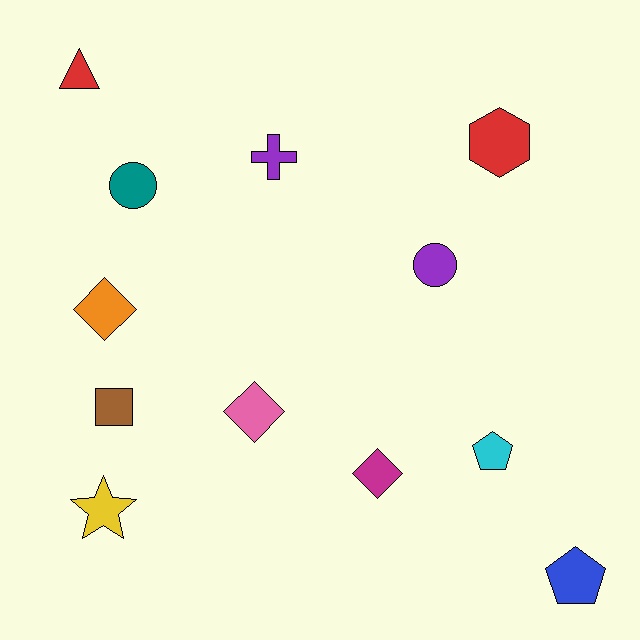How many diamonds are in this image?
There are 3 diamonds.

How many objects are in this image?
There are 12 objects.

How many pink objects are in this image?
There is 1 pink object.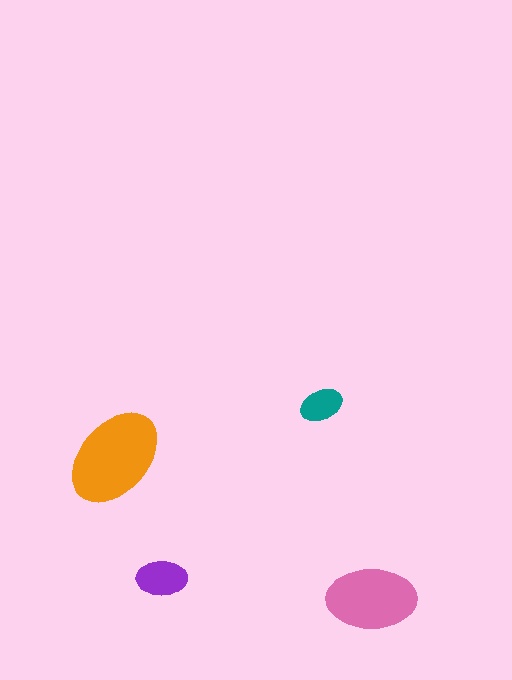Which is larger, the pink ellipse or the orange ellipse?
The orange one.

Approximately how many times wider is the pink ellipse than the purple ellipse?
About 1.5 times wider.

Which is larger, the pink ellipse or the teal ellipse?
The pink one.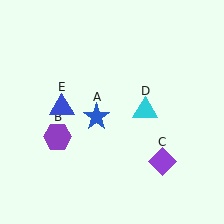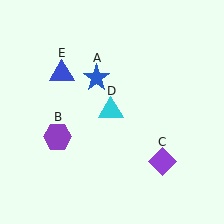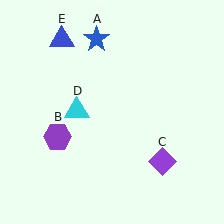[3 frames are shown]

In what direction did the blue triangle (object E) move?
The blue triangle (object E) moved up.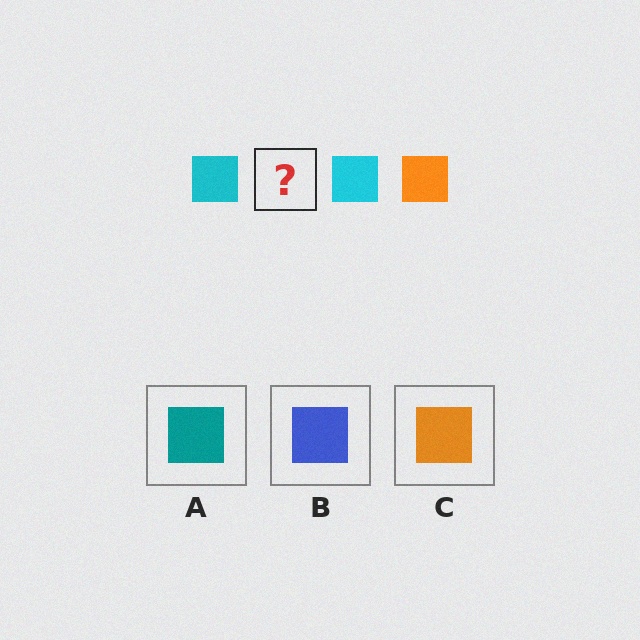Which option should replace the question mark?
Option C.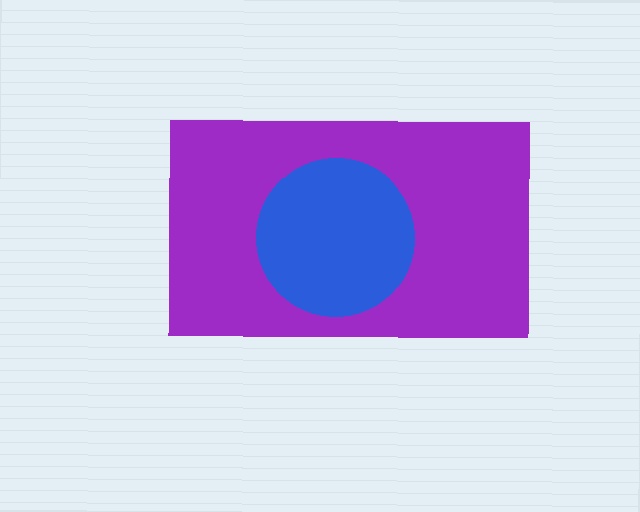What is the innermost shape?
The blue circle.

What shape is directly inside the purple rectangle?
The blue circle.